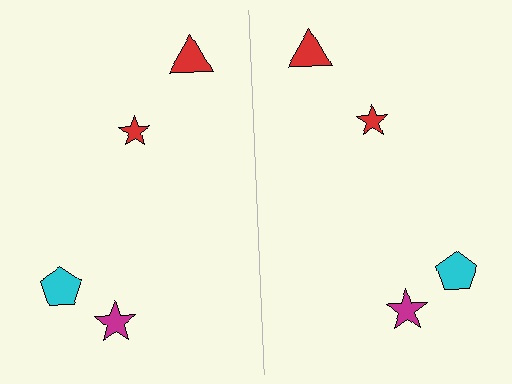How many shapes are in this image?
There are 8 shapes in this image.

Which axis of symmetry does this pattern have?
The pattern has a vertical axis of symmetry running through the center of the image.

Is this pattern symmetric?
Yes, this pattern has bilateral (reflection) symmetry.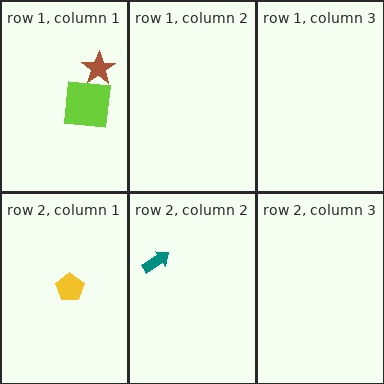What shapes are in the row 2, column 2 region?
The teal arrow.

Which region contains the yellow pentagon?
The row 2, column 1 region.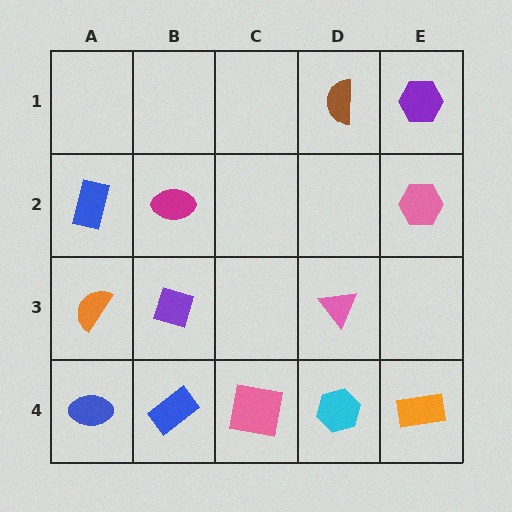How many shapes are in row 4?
5 shapes.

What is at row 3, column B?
A purple diamond.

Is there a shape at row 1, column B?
No, that cell is empty.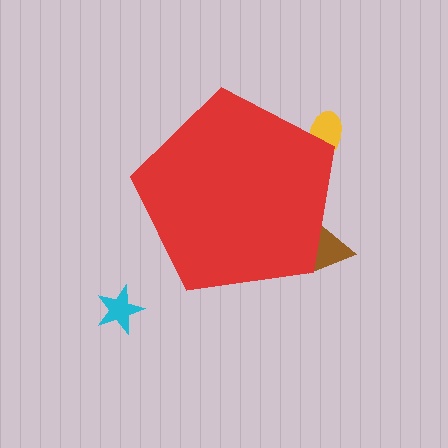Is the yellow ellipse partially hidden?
Yes, the yellow ellipse is partially hidden behind the red pentagon.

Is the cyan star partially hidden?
No, the cyan star is fully visible.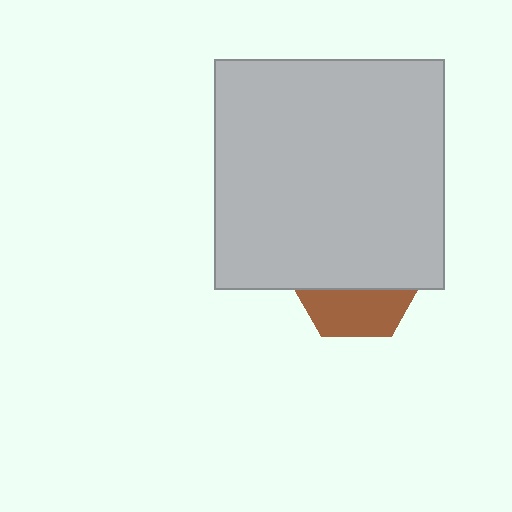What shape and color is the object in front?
The object in front is a light gray square.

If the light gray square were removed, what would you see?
You would see the complete brown hexagon.